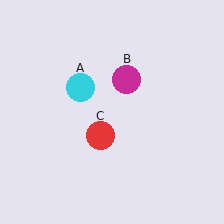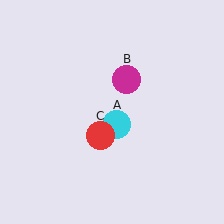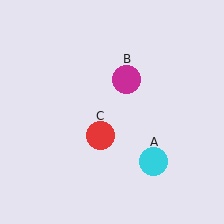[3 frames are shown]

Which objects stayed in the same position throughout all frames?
Magenta circle (object B) and red circle (object C) remained stationary.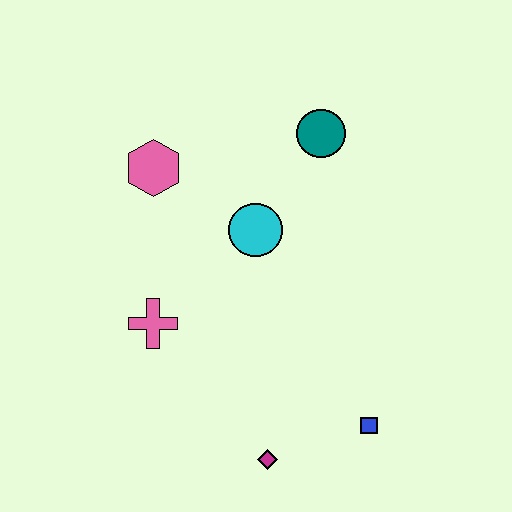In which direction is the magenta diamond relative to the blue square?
The magenta diamond is to the left of the blue square.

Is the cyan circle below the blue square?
No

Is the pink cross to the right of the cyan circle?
No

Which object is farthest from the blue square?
The pink hexagon is farthest from the blue square.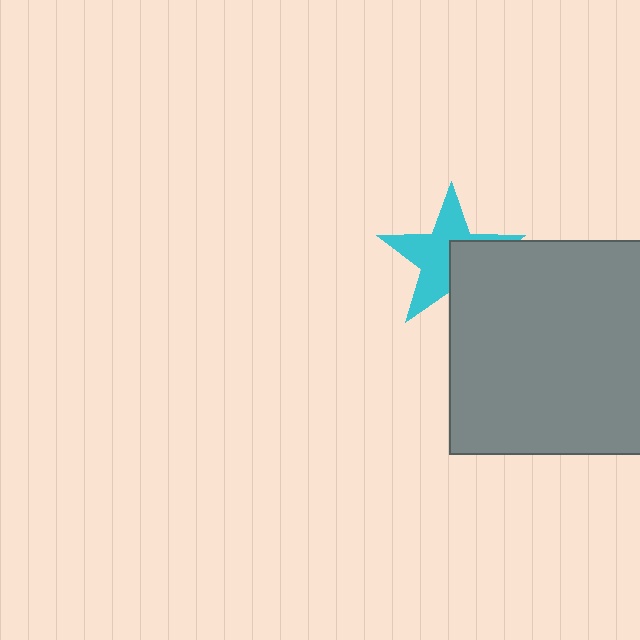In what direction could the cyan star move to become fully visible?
The cyan star could move toward the upper-left. That would shift it out from behind the gray square entirely.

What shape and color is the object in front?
The object in front is a gray square.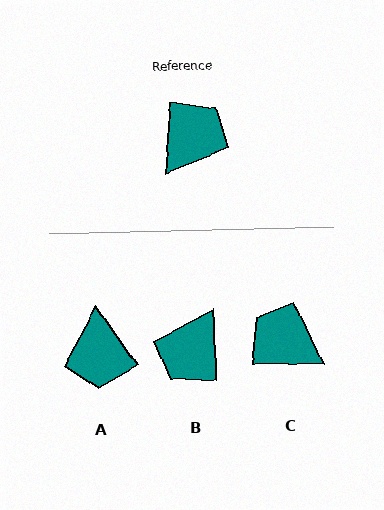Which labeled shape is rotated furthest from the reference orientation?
B, about 174 degrees away.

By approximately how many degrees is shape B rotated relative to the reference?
Approximately 174 degrees clockwise.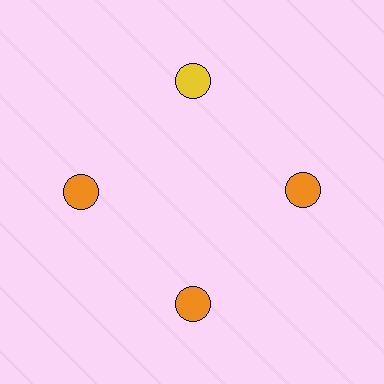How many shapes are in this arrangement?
There are 4 shapes arranged in a ring pattern.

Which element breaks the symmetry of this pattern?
The yellow circle at roughly the 12 o'clock position breaks the symmetry. All other shapes are orange circles.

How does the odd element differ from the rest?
It has a different color: yellow instead of orange.